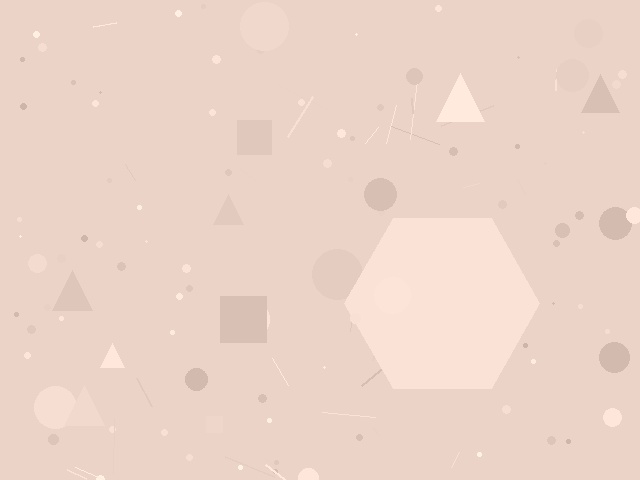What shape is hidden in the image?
A hexagon is hidden in the image.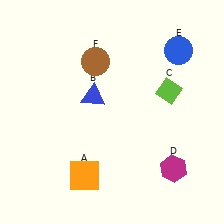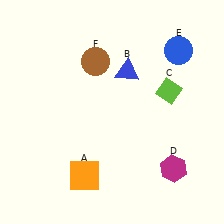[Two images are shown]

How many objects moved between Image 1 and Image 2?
1 object moved between the two images.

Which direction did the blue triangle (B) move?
The blue triangle (B) moved right.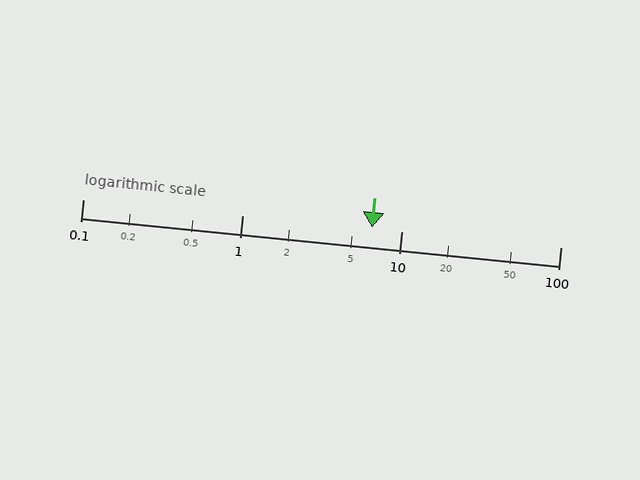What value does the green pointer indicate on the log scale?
The pointer indicates approximately 6.5.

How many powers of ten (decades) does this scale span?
The scale spans 3 decades, from 0.1 to 100.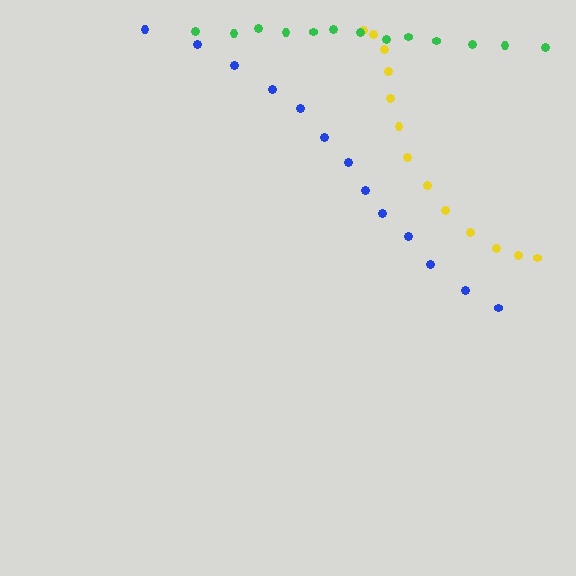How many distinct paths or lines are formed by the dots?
There are 3 distinct paths.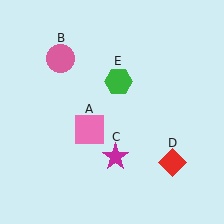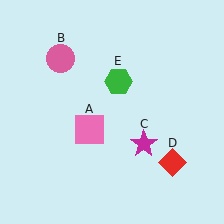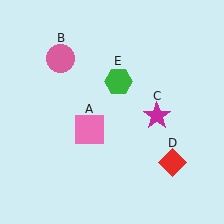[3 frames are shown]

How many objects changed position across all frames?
1 object changed position: magenta star (object C).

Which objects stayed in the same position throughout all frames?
Pink square (object A) and pink circle (object B) and red diamond (object D) and green hexagon (object E) remained stationary.